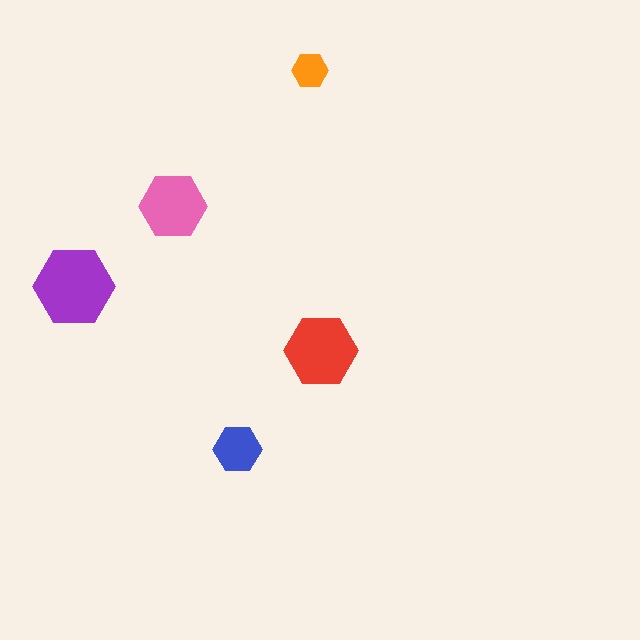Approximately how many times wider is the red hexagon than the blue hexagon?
About 1.5 times wider.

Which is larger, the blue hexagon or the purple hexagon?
The purple one.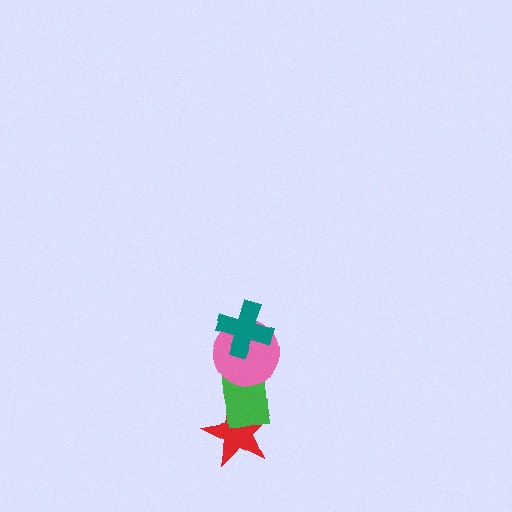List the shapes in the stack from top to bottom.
From top to bottom: the teal cross, the pink circle, the green rectangle, the red star.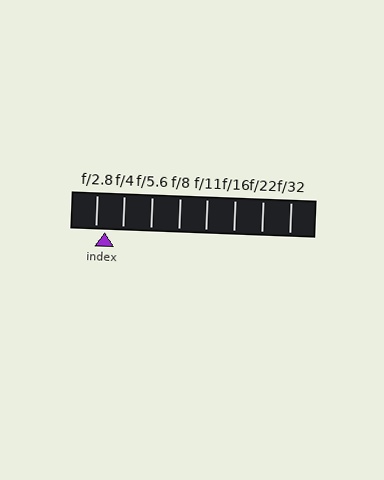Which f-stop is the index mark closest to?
The index mark is closest to f/2.8.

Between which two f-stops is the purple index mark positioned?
The index mark is between f/2.8 and f/4.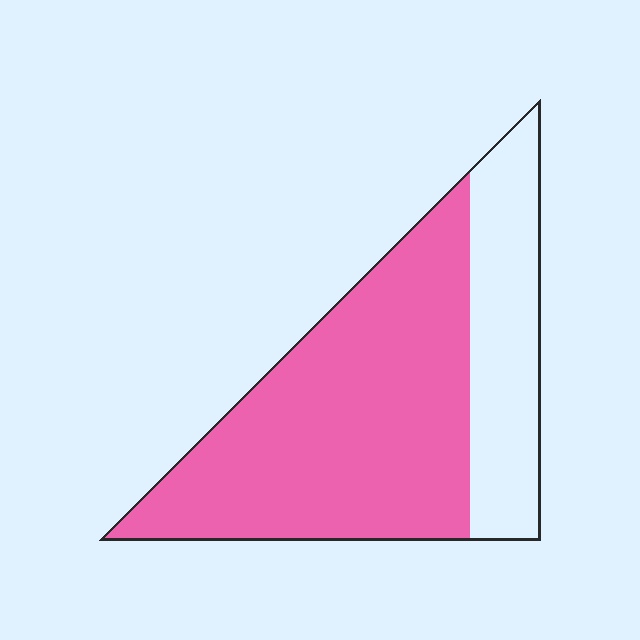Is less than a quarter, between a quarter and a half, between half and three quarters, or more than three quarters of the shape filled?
Between half and three quarters.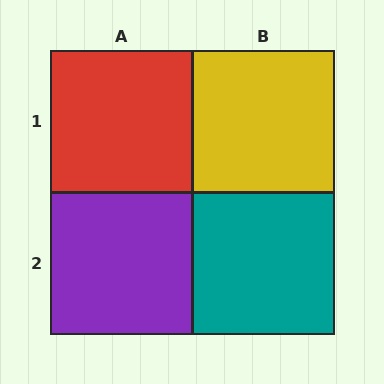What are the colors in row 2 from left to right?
Purple, teal.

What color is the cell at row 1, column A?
Red.